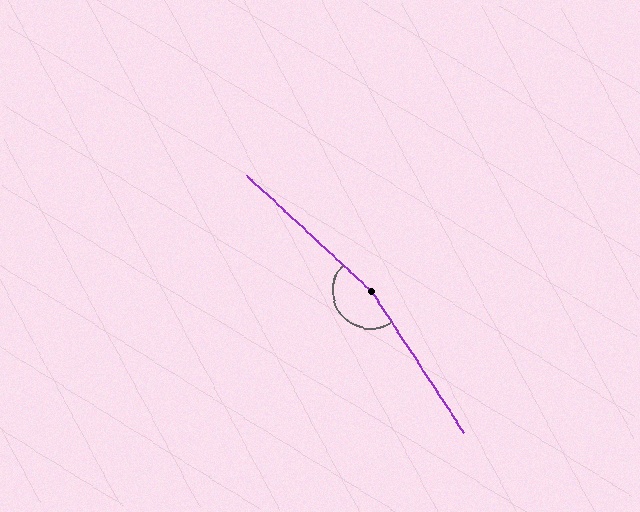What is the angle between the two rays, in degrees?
Approximately 166 degrees.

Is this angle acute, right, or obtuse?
It is obtuse.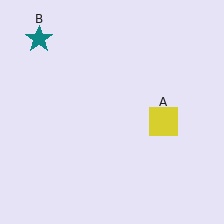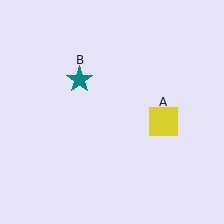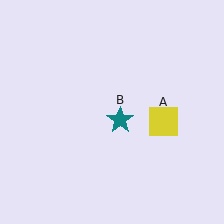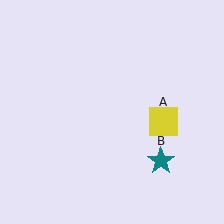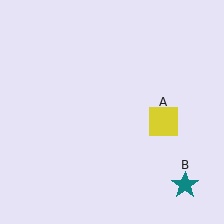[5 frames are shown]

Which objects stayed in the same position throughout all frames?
Yellow square (object A) remained stationary.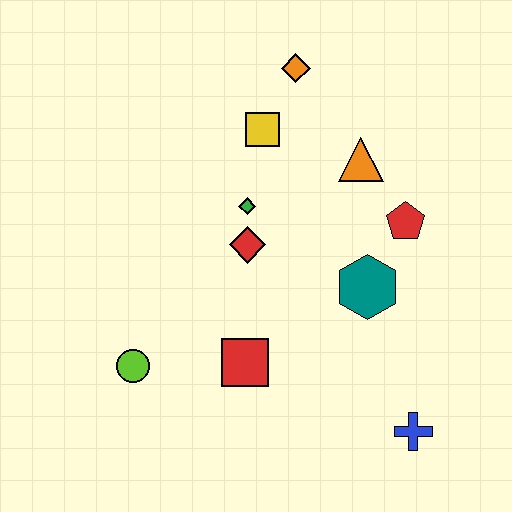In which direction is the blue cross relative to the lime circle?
The blue cross is to the right of the lime circle.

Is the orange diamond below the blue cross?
No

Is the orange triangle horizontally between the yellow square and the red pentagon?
Yes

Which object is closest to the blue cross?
The teal hexagon is closest to the blue cross.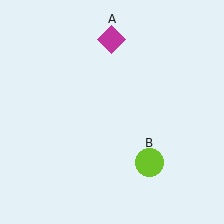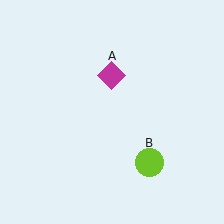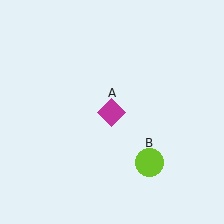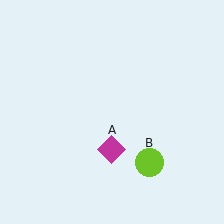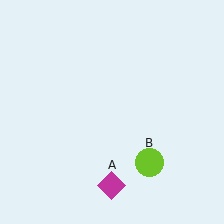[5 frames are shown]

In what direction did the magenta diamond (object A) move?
The magenta diamond (object A) moved down.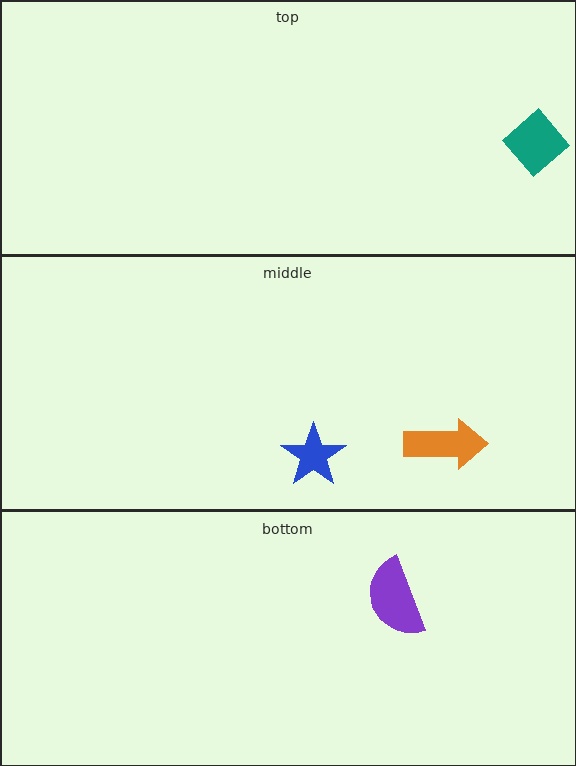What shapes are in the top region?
The teal diamond.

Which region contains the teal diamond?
The top region.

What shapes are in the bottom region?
The purple semicircle.